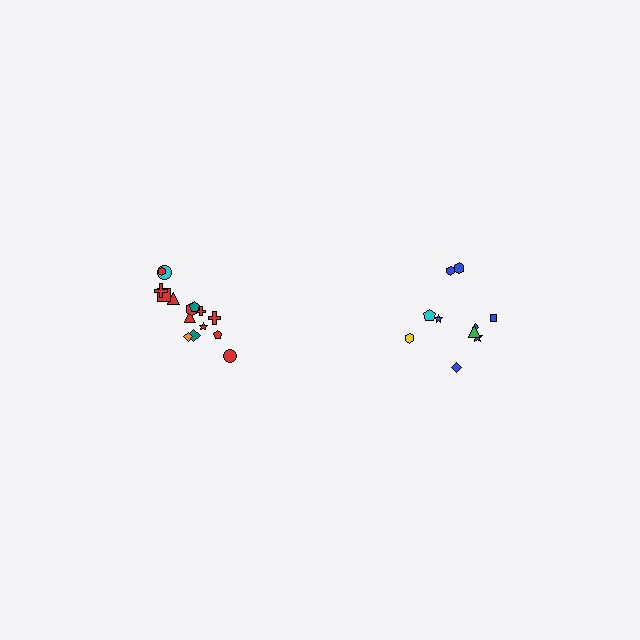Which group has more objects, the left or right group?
The left group.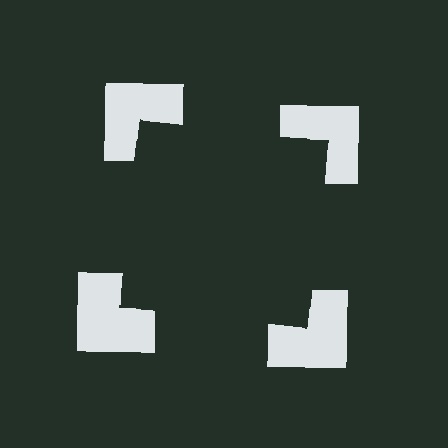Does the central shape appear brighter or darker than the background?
It typically appears slightly darker than the background, even though no actual brightness change is drawn.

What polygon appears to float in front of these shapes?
An illusory square — its edges are inferred from the aligned wedge cuts in the notched squares, not physically drawn.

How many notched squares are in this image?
There are 4 — one at each vertex of the illusory square.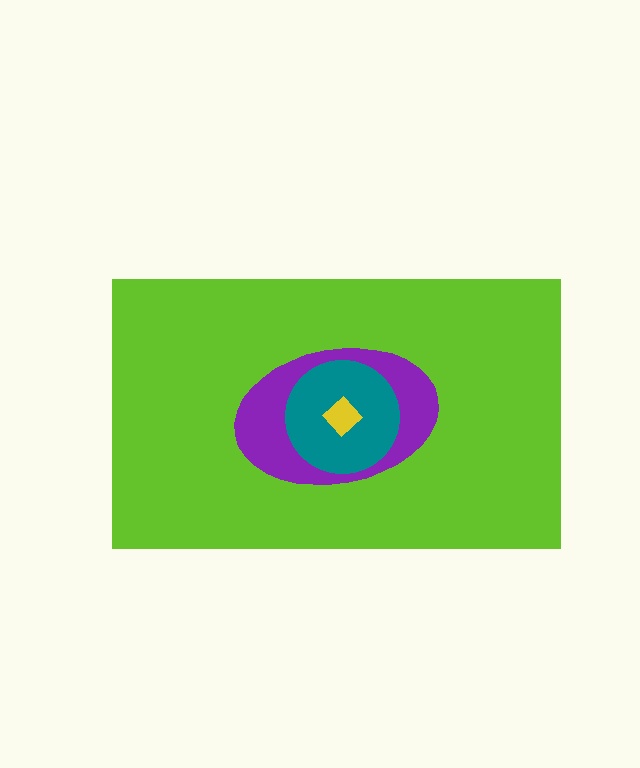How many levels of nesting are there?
4.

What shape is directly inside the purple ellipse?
The teal circle.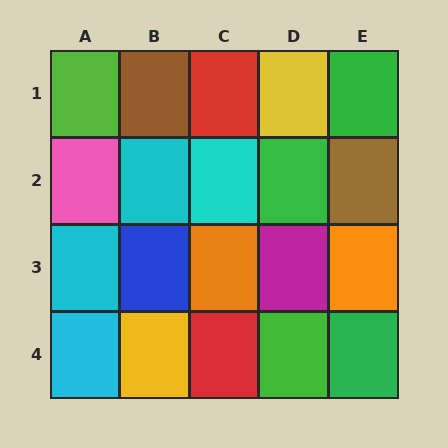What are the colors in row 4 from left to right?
Cyan, yellow, red, green, green.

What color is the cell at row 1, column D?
Yellow.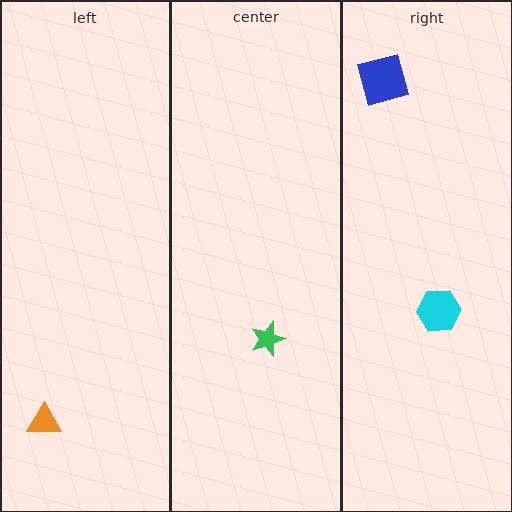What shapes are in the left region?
The orange triangle.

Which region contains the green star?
The center region.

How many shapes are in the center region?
1.